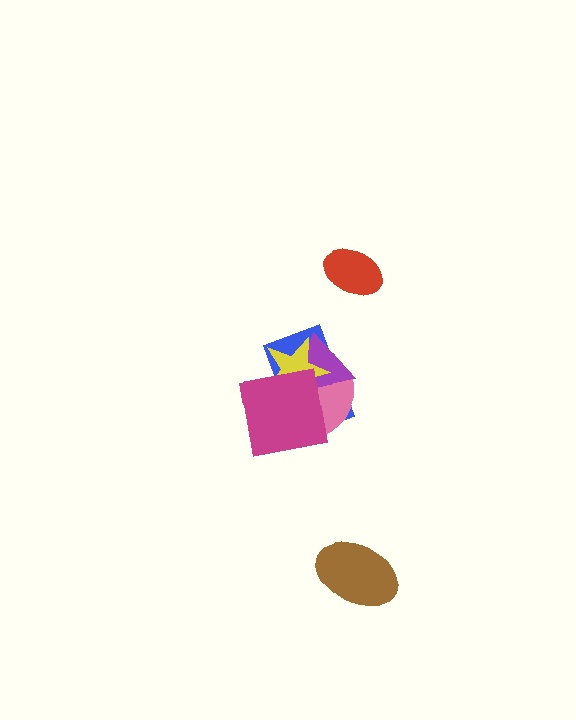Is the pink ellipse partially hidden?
Yes, it is partially covered by another shape.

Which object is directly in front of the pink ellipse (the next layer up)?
The purple triangle is directly in front of the pink ellipse.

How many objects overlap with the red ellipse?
0 objects overlap with the red ellipse.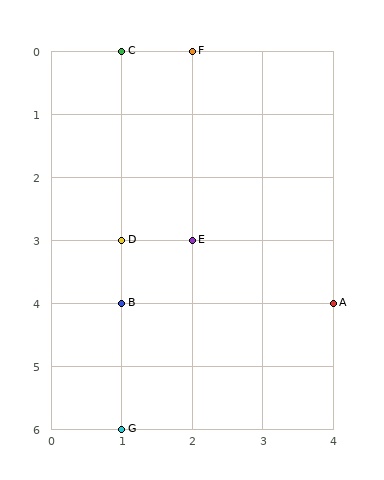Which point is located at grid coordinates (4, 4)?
Point A is at (4, 4).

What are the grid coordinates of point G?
Point G is at grid coordinates (1, 6).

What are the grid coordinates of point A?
Point A is at grid coordinates (4, 4).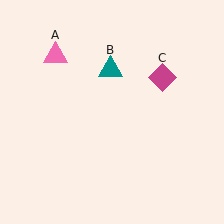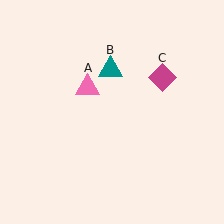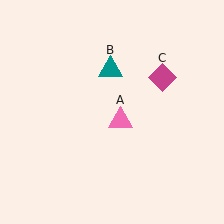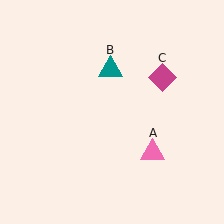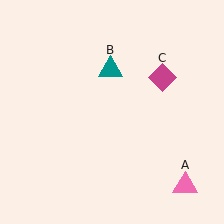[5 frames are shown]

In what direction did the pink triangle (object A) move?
The pink triangle (object A) moved down and to the right.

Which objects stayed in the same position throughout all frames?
Teal triangle (object B) and magenta diamond (object C) remained stationary.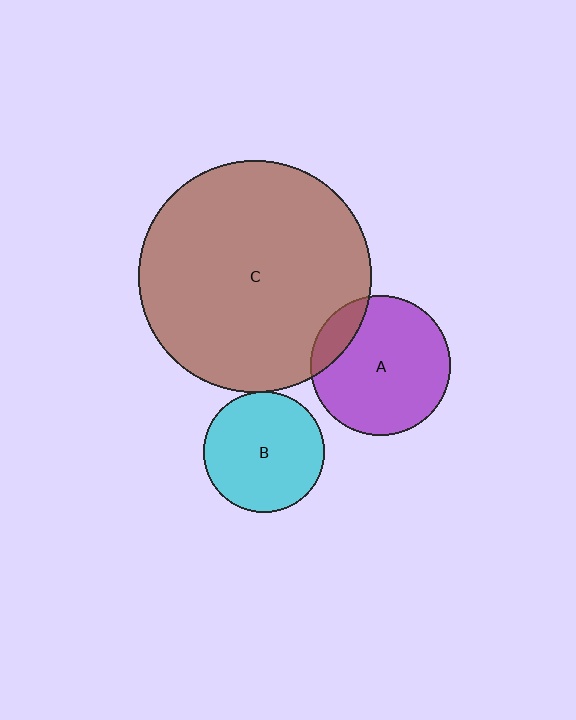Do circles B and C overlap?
Yes.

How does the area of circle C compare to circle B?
Approximately 3.7 times.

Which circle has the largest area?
Circle C (brown).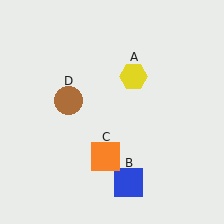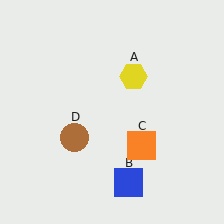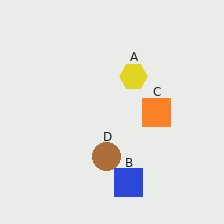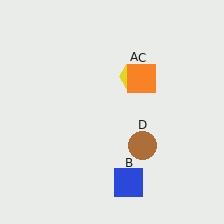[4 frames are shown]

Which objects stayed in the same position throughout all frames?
Yellow hexagon (object A) and blue square (object B) remained stationary.